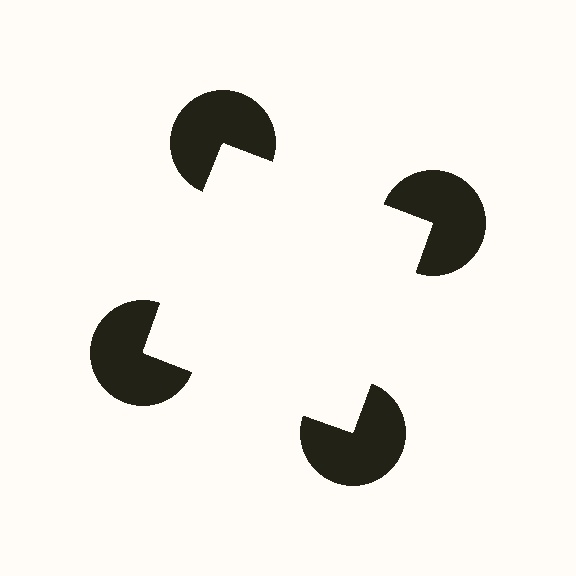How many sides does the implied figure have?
4 sides.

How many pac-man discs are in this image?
There are 4 — one at each vertex of the illusory square.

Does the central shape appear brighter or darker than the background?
It typically appears slightly brighter than the background, even though no actual brightness change is drawn.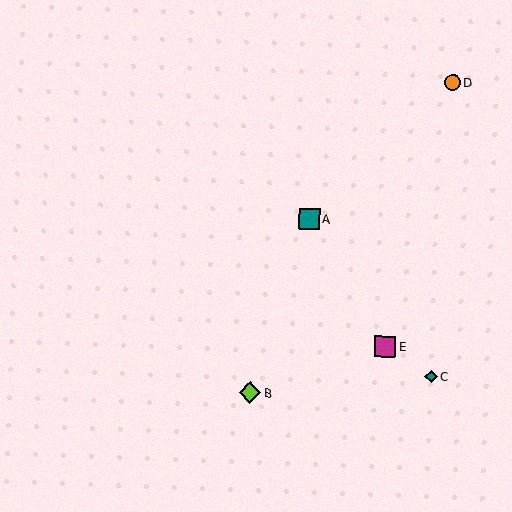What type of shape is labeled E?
Shape E is a magenta square.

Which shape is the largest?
The lime diamond (labeled B) is the largest.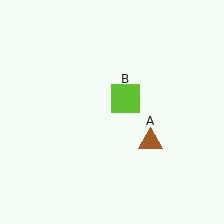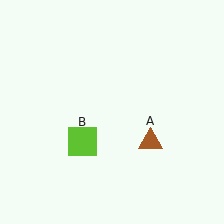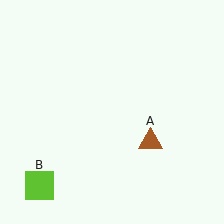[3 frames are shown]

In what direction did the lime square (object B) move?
The lime square (object B) moved down and to the left.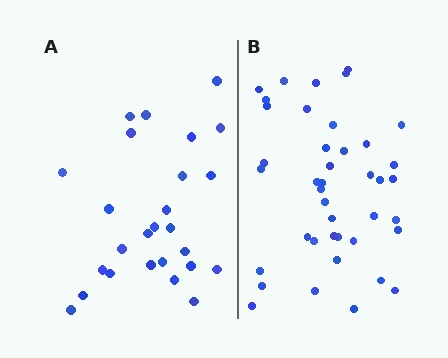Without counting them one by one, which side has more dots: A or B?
Region B (the right region) has more dots.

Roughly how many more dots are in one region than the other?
Region B has approximately 15 more dots than region A.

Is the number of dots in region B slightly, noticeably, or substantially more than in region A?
Region B has substantially more. The ratio is roughly 1.6 to 1.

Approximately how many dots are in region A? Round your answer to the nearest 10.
About 30 dots. (The exact count is 26, which rounds to 30.)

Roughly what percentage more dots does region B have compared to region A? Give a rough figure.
About 60% more.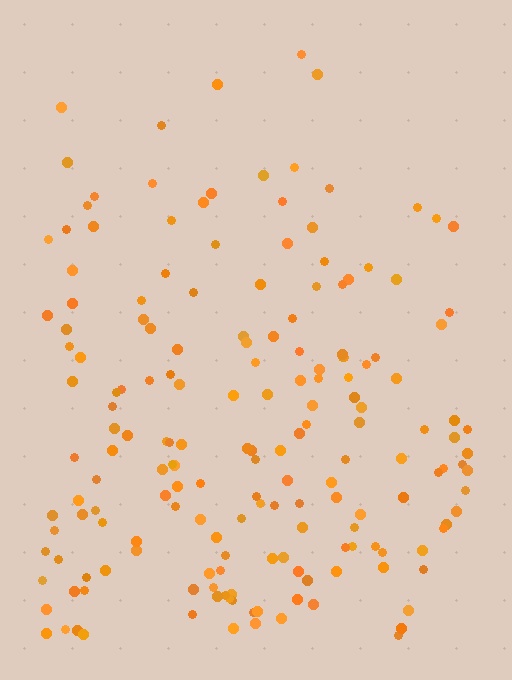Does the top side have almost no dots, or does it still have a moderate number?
Still a moderate number, just noticeably fewer than the bottom.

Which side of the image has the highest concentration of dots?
The bottom.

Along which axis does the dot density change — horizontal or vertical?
Vertical.